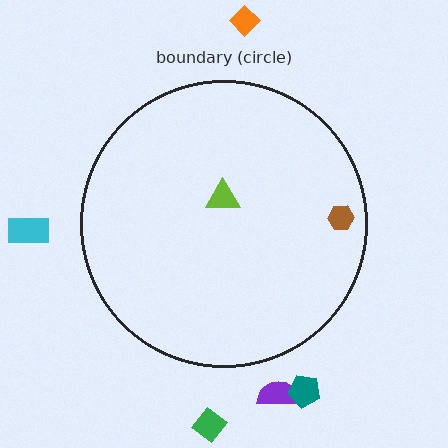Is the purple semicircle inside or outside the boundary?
Outside.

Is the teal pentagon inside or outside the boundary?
Outside.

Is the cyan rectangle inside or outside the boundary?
Outside.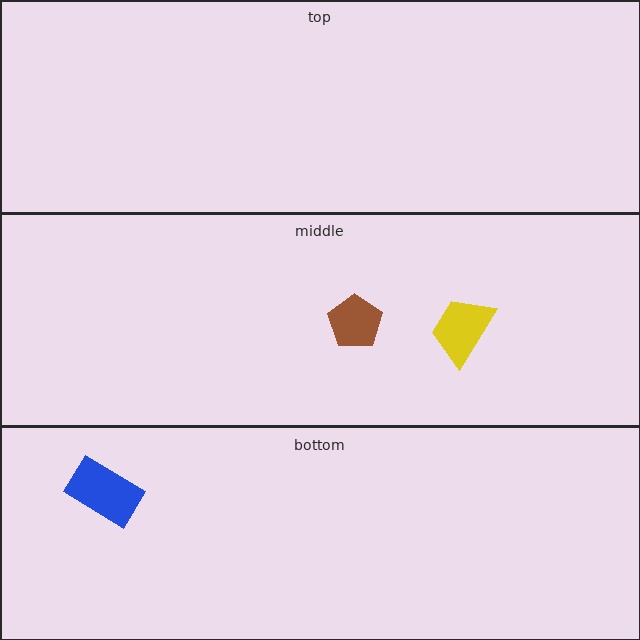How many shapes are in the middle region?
2.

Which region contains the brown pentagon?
The middle region.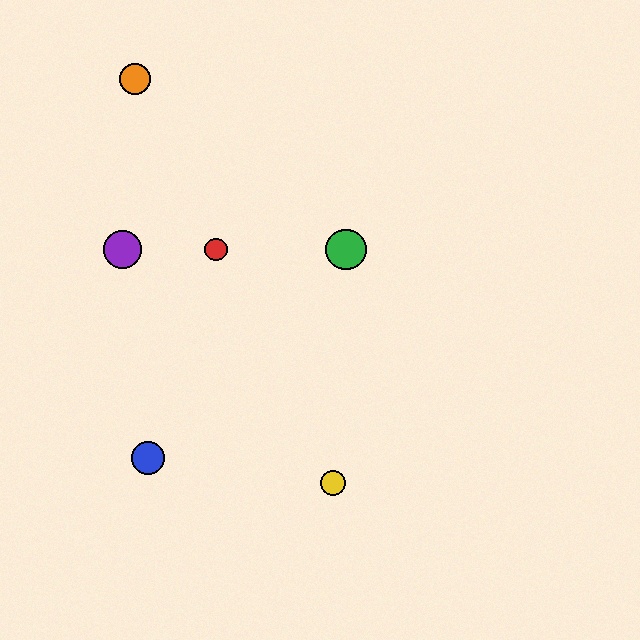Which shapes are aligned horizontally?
The red circle, the green circle, the purple circle are aligned horizontally.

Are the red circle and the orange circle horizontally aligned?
No, the red circle is at y≈250 and the orange circle is at y≈79.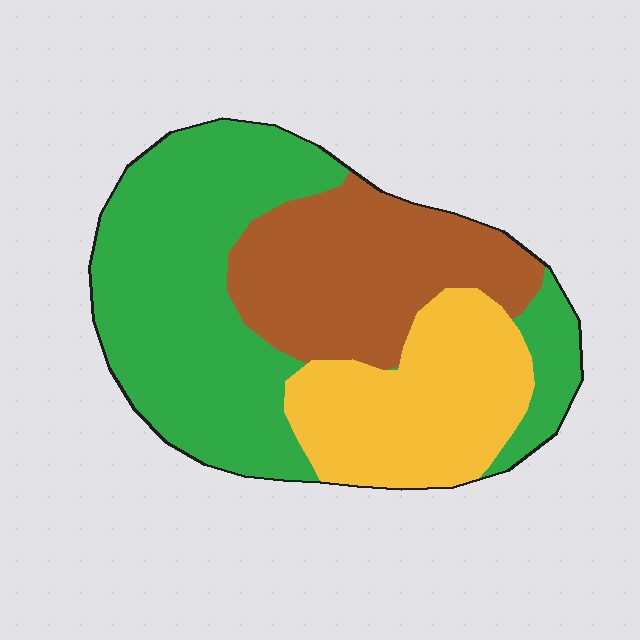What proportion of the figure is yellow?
Yellow takes up about one quarter (1/4) of the figure.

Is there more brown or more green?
Green.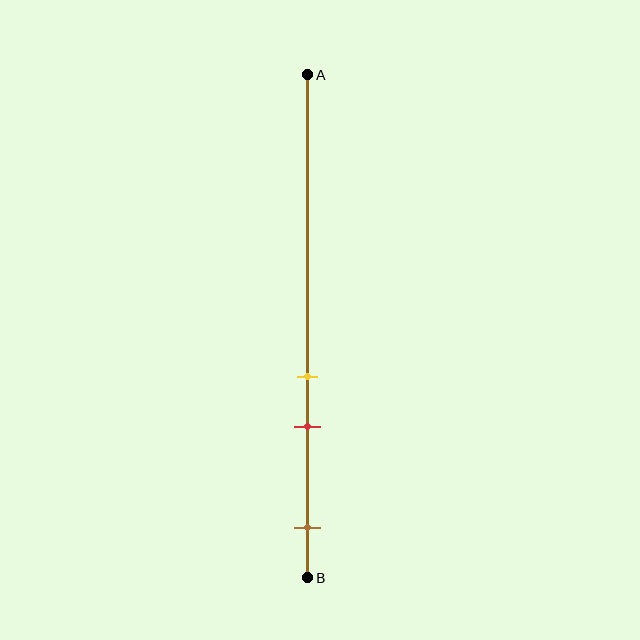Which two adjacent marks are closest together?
The yellow and red marks are the closest adjacent pair.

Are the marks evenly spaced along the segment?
No, the marks are not evenly spaced.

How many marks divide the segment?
There are 3 marks dividing the segment.